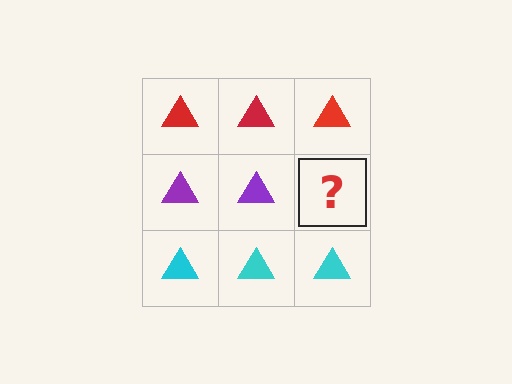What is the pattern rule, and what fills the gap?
The rule is that each row has a consistent color. The gap should be filled with a purple triangle.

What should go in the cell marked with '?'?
The missing cell should contain a purple triangle.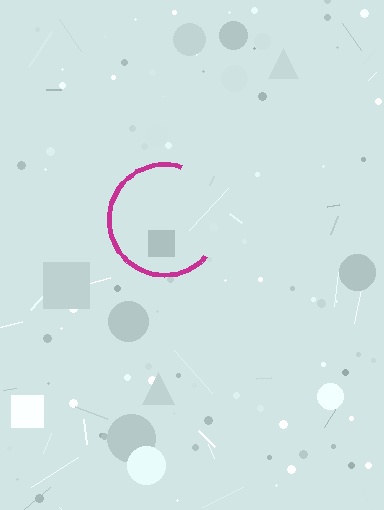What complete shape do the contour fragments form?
The contour fragments form a circle.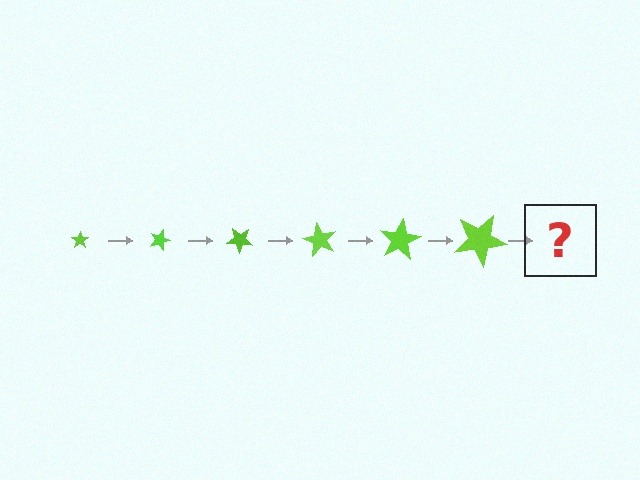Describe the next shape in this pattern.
It should be a star, larger than the previous one and rotated 120 degrees from the start.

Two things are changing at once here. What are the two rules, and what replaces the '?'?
The two rules are that the star grows larger each step and it rotates 20 degrees each step. The '?' should be a star, larger than the previous one and rotated 120 degrees from the start.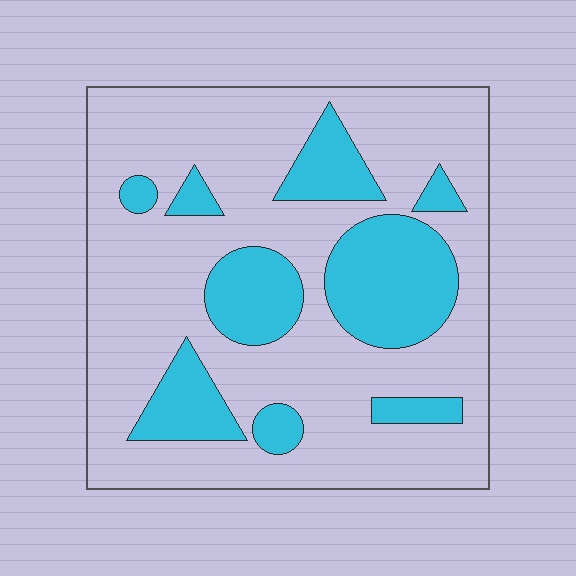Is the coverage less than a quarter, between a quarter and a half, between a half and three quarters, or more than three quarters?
Between a quarter and a half.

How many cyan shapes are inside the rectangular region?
9.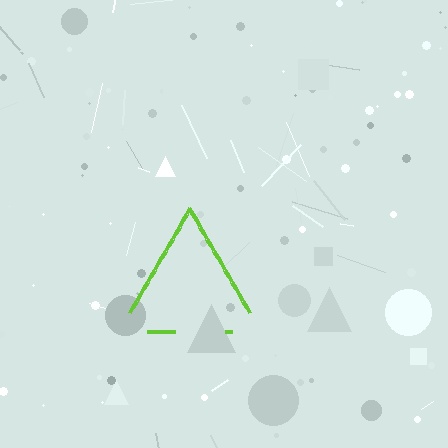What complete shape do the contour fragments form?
The contour fragments form a triangle.